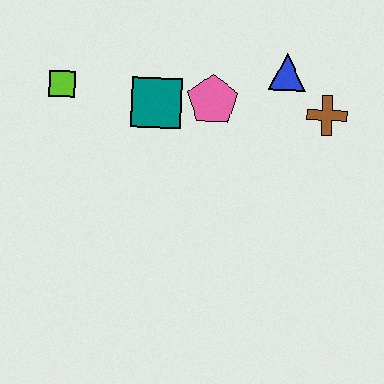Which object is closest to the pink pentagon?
The teal square is closest to the pink pentagon.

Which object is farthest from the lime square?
The brown cross is farthest from the lime square.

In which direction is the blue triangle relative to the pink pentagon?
The blue triangle is to the right of the pink pentagon.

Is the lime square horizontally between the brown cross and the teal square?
No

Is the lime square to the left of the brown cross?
Yes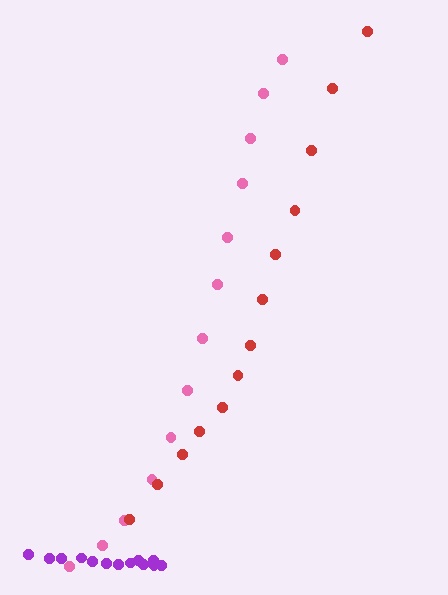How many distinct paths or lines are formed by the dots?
There are 3 distinct paths.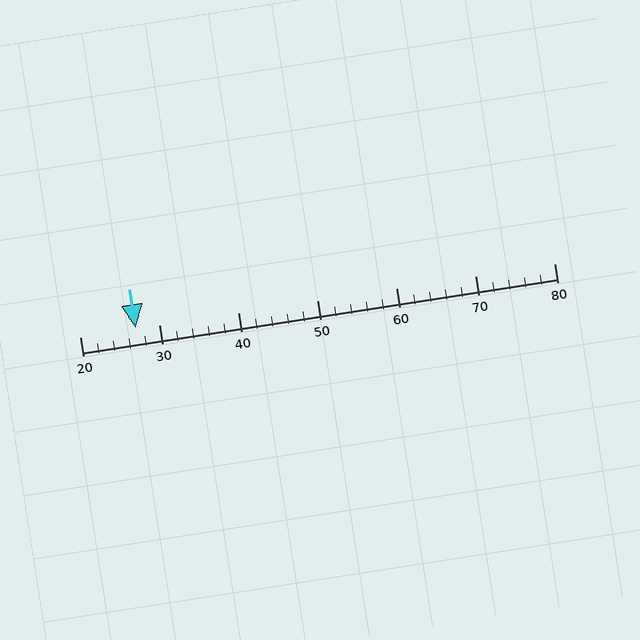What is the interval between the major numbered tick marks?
The major tick marks are spaced 10 units apart.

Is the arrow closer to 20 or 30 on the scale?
The arrow is closer to 30.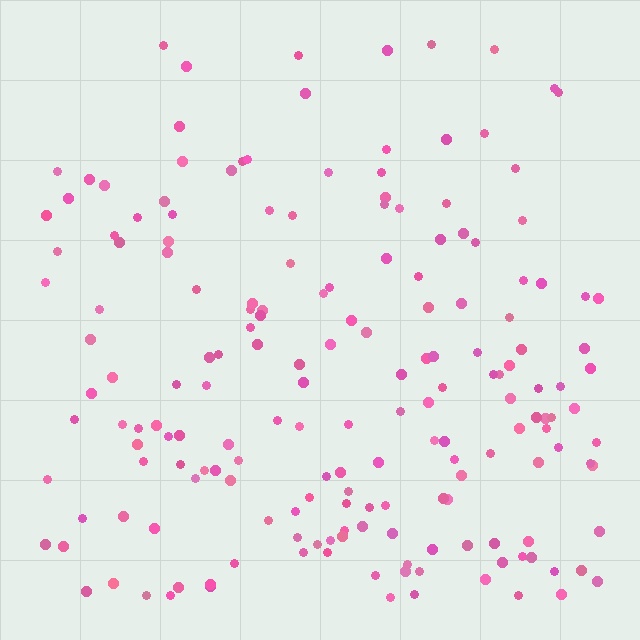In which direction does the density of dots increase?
From top to bottom, with the bottom side densest.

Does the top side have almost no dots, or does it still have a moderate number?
Still a moderate number, just noticeably fewer than the bottom.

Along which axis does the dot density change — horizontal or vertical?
Vertical.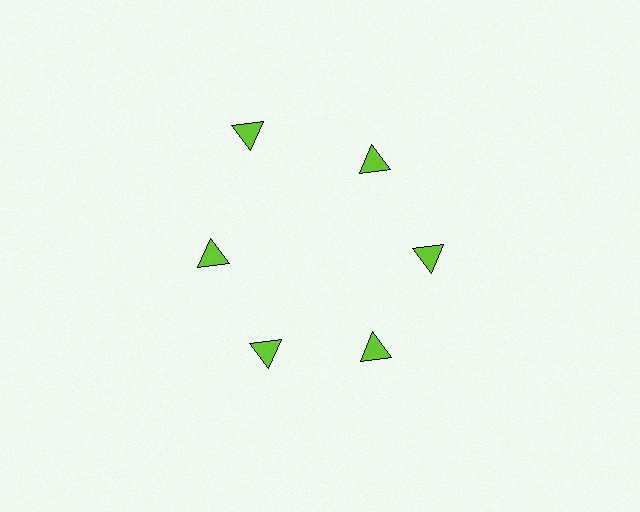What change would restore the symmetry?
The symmetry would be restored by moving it inward, back onto the ring so that all 6 triangles sit at equal angles and equal distance from the center.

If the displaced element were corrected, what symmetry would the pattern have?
It would have 6-fold rotational symmetry — the pattern would map onto itself every 60 degrees.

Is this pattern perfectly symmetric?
No. The 6 lime triangles are arranged in a ring, but one element near the 11 o'clock position is pushed outward from the center, breaking the 6-fold rotational symmetry.